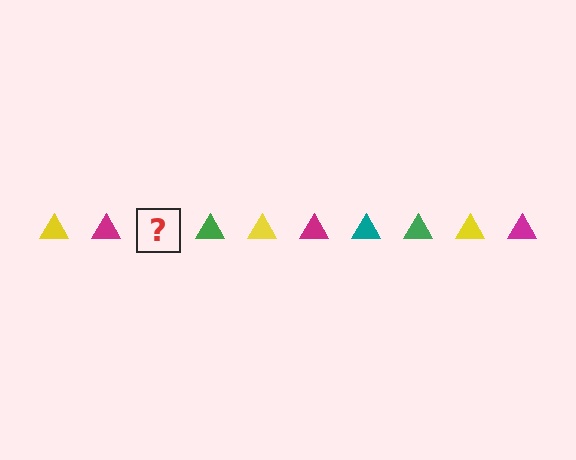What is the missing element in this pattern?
The missing element is a teal triangle.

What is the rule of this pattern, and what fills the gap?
The rule is that the pattern cycles through yellow, magenta, teal, green triangles. The gap should be filled with a teal triangle.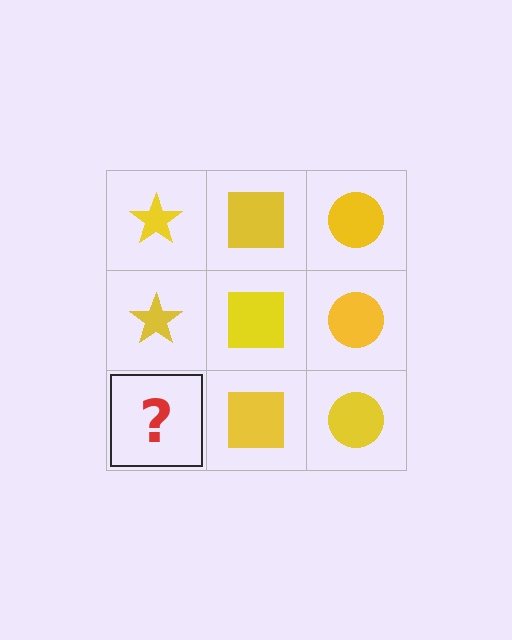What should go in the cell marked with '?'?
The missing cell should contain a yellow star.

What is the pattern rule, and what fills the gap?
The rule is that each column has a consistent shape. The gap should be filled with a yellow star.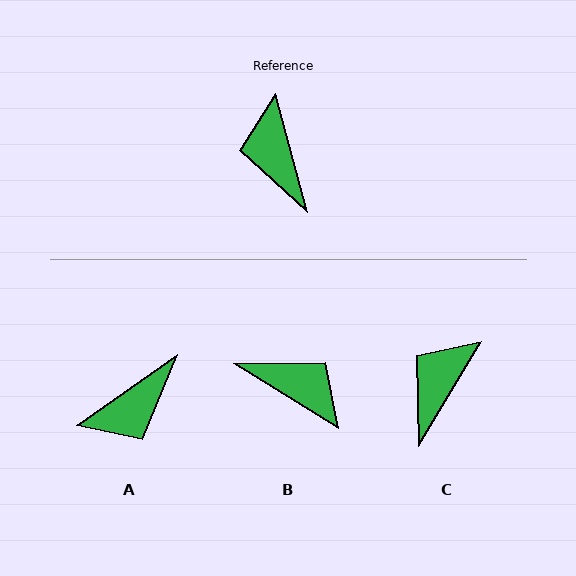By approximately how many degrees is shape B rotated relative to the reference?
Approximately 136 degrees clockwise.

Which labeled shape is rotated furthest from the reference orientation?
B, about 136 degrees away.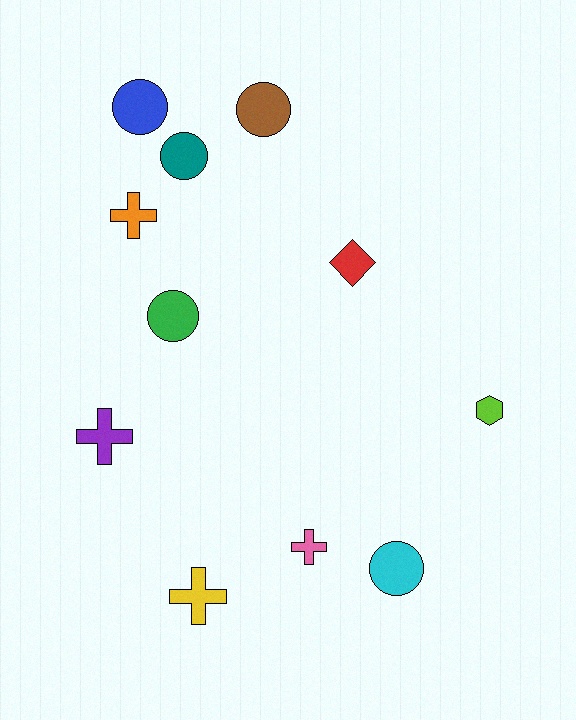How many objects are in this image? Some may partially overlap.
There are 11 objects.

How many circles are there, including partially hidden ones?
There are 5 circles.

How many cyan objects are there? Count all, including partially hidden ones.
There is 1 cyan object.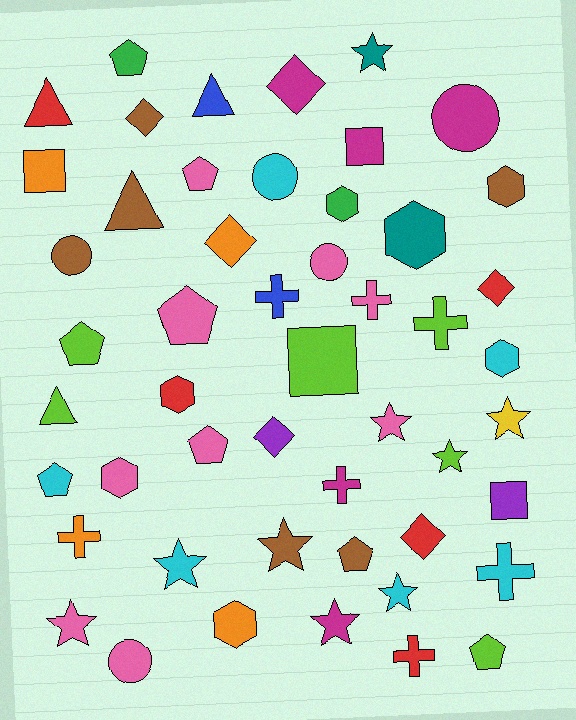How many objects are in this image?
There are 50 objects.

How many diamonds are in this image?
There are 6 diamonds.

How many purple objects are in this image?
There are 2 purple objects.